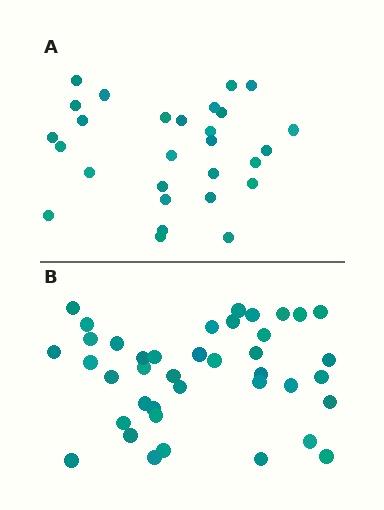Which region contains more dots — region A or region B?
Region B (the bottom region) has more dots.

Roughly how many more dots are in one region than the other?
Region B has roughly 12 or so more dots than region A.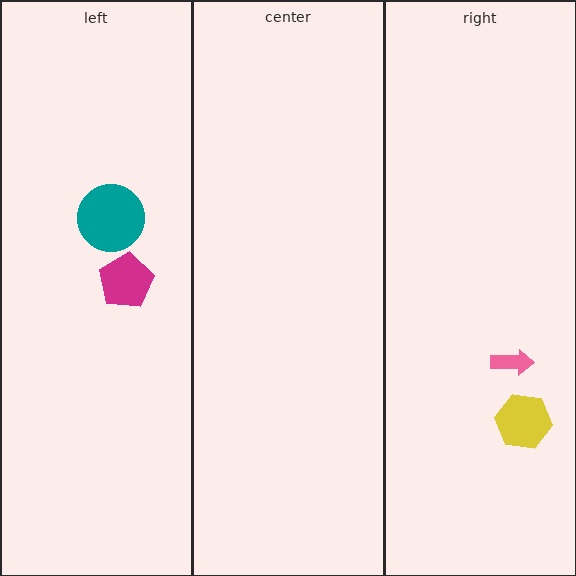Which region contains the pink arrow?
The right region.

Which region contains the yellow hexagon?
The right region.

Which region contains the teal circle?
The left region.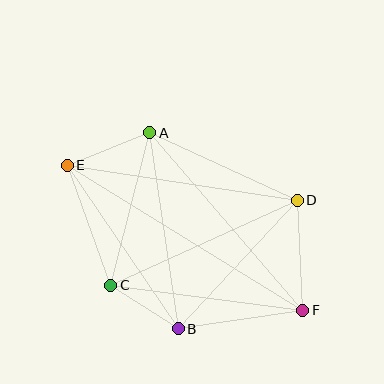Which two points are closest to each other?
Points B and C are closest to each other.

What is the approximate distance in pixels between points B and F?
The distance between B and F is approximately 126 pixels.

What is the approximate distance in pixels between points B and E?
The distance between B and E is approximately 198 pixels.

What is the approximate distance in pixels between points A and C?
The distance between A and C is approximately 158 pixels.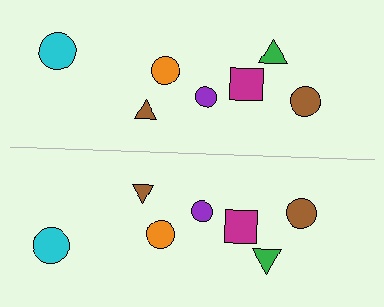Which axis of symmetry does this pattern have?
The pattern has a horizontal axis of symmetry running through the center of the image.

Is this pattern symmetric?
Yes, this pattern has bilateral (reflection) symmetry.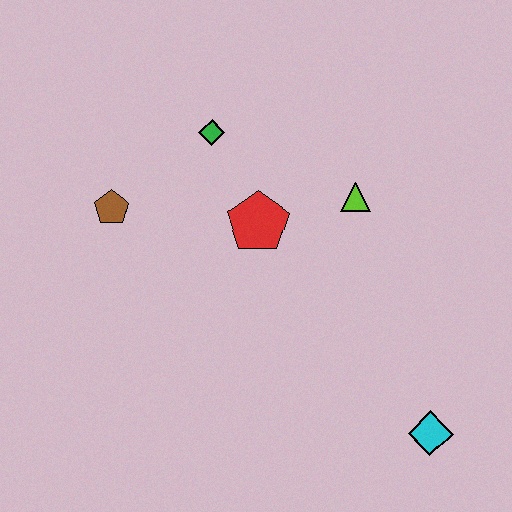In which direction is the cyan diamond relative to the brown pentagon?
The cyan diamond is to the right of the brown pentagon.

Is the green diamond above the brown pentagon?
Yes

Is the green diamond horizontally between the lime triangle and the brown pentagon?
Yes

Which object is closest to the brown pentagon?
The green diamond is closest to the brown pentagon.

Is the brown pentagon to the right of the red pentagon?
No